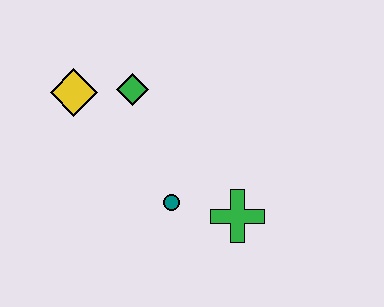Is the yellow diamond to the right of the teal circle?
No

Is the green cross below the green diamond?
Yes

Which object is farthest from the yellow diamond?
The green cross is farthest from the yellow diamond.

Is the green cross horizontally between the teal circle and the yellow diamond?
No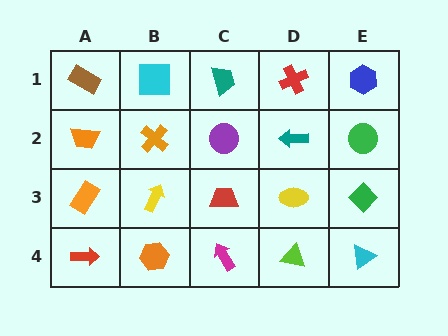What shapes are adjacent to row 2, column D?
A red cross (row 1, column D), a yellow ellipse (row 3, column D), a purple circle (row 2, column C), a green circle (row 2, column E).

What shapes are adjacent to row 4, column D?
A yellow ellipse (row 3, column D), a magenta arrow (row 4, column C), a cyan triangle (row 4, column E).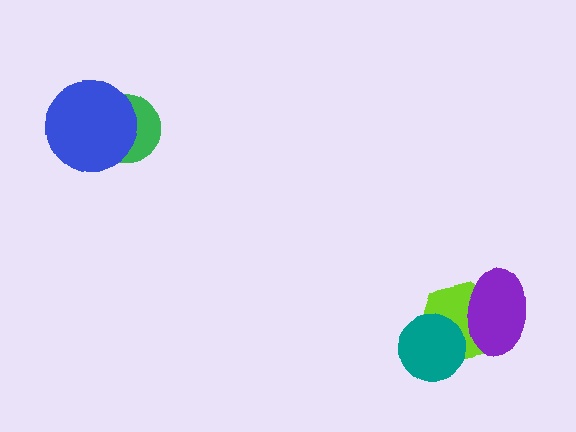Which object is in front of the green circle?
The blue circle is in front of the green circle.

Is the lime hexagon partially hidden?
Yes, it is partially covered by another shape.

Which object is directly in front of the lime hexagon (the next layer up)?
The purple ellipse is directly in front of the lime hexagon.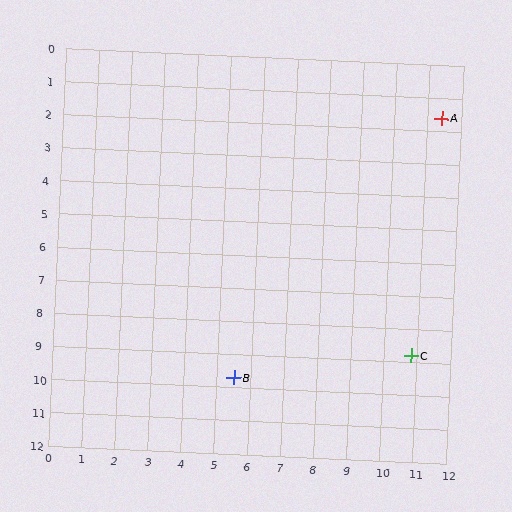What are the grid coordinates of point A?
Point A is at approximately (11.4, 1.6).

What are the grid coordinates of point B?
Point B is at approximately (5.5, 9.7).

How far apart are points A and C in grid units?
Points A and C are about 7.2 grid units apart.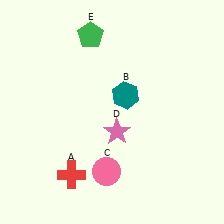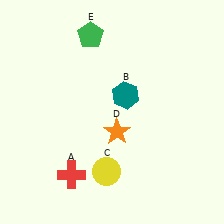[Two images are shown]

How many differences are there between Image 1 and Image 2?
There are 2 differences between the two images.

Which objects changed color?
C changed from pink to yellow. D changed from pink to orange.